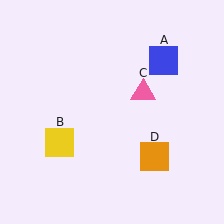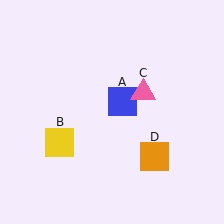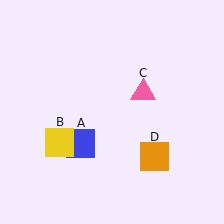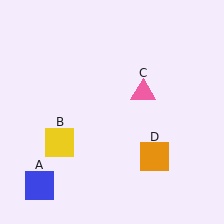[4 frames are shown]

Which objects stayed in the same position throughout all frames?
Yellow square (object B) and pink triangle (object C) and orange square (object D) remained stationary.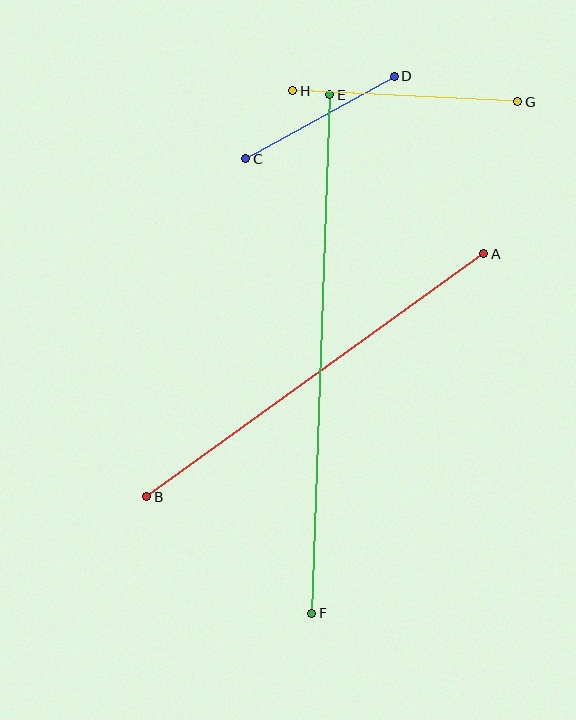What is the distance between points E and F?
The distance is approximately 519 pixels.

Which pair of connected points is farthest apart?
Points E and F are farthest apart.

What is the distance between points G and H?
The distance is approximately 225 pixels.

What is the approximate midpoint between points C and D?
The midpoint is at approximately (320, 117) pixels.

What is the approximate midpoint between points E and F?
The midpoint is at approximately (321, 354) pixels.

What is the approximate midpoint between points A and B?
The midpoint is at approximately (315, 375) pixels.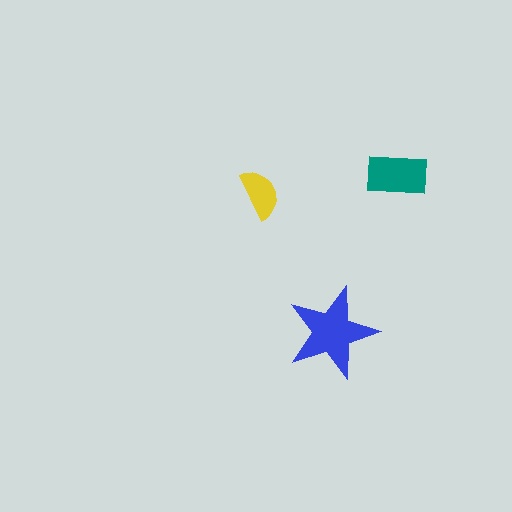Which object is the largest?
The blue star.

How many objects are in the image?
There are 3 objects in the image.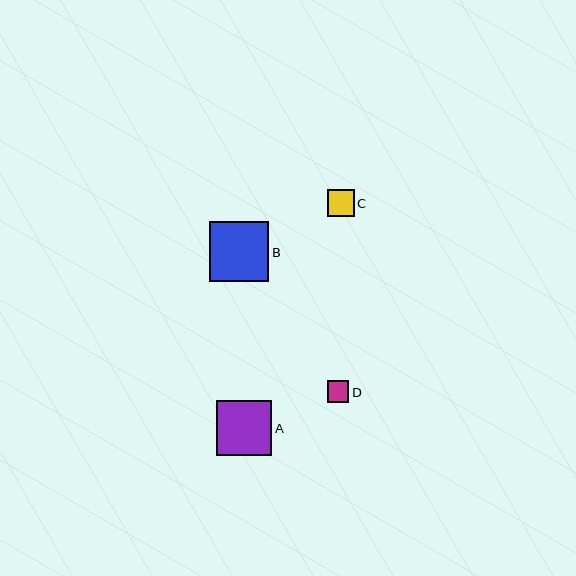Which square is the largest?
Square B is the largest with a size of approximately 59 pixels.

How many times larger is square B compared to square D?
Square B is approximately 2.8 times the size of square D.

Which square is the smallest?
Square D is the smallest with a size of approximately 22 pixels.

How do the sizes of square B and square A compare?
Square B and square A are approximately the same size.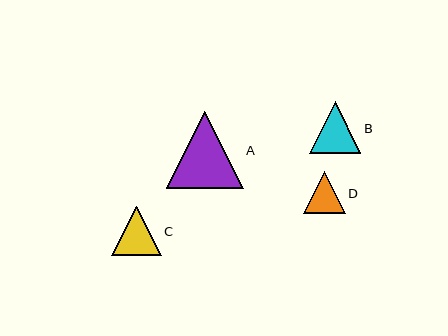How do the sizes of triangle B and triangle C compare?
Triangle B and triangle C are approximately the same size.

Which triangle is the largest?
Triangle A is the largest with a size of approximately 77 pixels.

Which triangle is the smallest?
Triangle D is the smallest with a size of approximately 42 pixels.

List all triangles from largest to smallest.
From largest to smallest: A, B, C, D.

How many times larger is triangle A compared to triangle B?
Triangle A is approximately 1.5 times the size of triangle B.